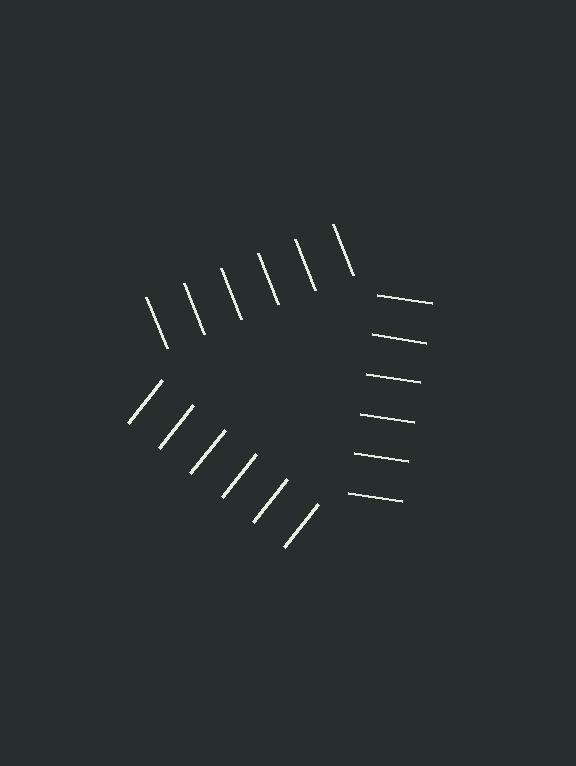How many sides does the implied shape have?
3 sides — the line-ends trace a triangle.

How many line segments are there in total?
18 — 6 along each of the 3 edges.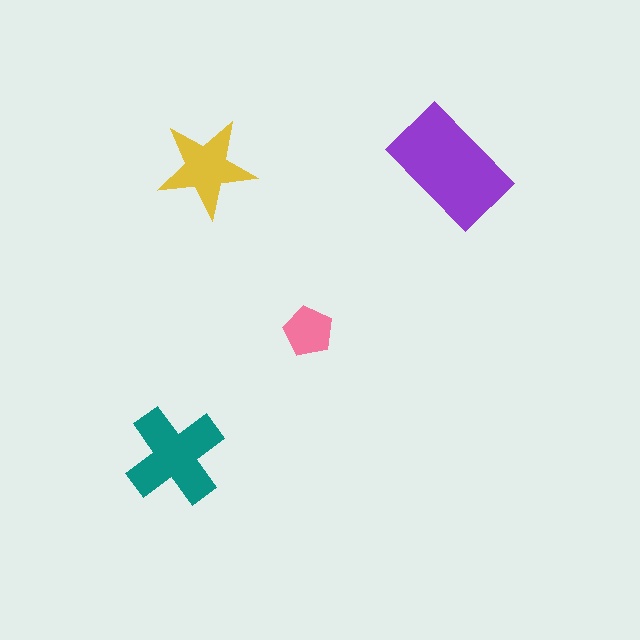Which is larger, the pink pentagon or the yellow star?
The yellow star.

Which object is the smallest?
The pink pentagon.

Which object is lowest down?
The teal cross is bottommost.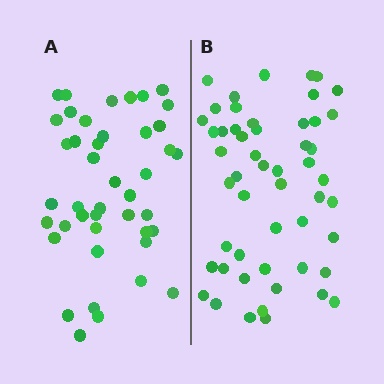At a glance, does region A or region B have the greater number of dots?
Region B (the right region) has more dots.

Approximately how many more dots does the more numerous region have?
Region B has roughly 8 or so more dots than region A.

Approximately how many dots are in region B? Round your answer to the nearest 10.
About 50 dots. (The exact count is 52, which rounds to 50.)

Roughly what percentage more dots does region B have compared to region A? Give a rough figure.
About 20% more.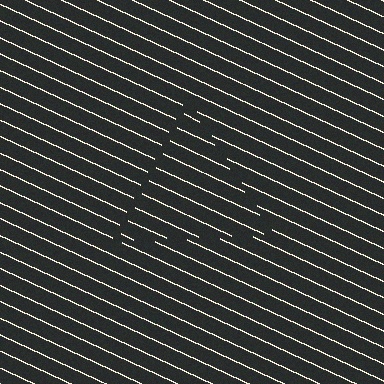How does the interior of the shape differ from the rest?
The interior of the shape contains the same grating, shifted by half a period — the contour is defined by the phase discontinuity where line-ends from the inner and outer gratings abut.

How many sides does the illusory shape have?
3 sides — the line-ends trace a triangle.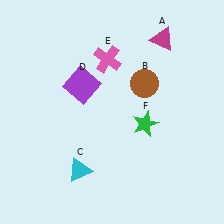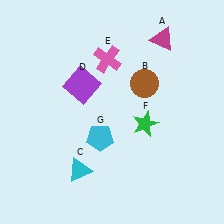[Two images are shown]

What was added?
A cyan pentagon (G) was added in Image 2.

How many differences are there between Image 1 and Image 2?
There is 1 difference between the two images.